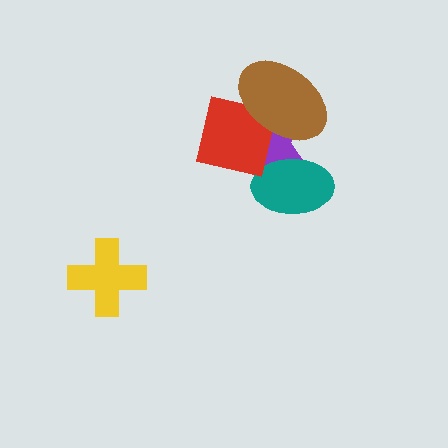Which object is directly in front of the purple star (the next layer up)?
The teal ellipse is directly in front of the purple star.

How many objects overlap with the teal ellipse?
1 object overlaps with the teal ellipse.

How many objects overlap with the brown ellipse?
2 objects overlap with the brown ellipse.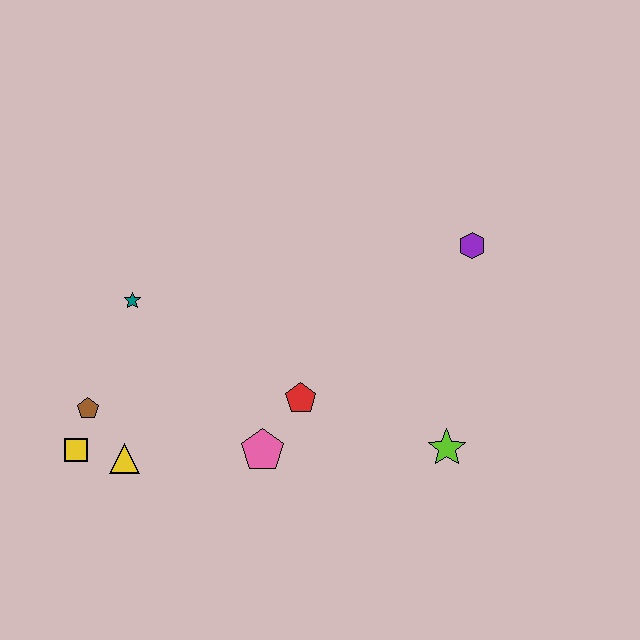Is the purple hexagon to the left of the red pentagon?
No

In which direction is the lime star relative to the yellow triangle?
The lime star is to the right of the yellow triangle.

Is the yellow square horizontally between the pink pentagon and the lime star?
No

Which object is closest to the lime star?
The red pentagon is closest to the lime star.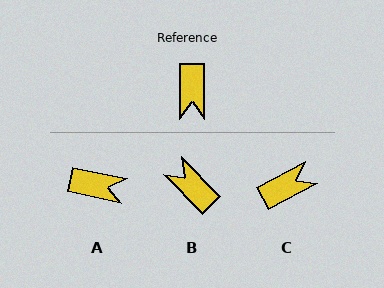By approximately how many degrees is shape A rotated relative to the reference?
Approximately 78 degrees counter-clockwise.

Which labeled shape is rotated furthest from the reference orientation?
B, about 137 degrees away.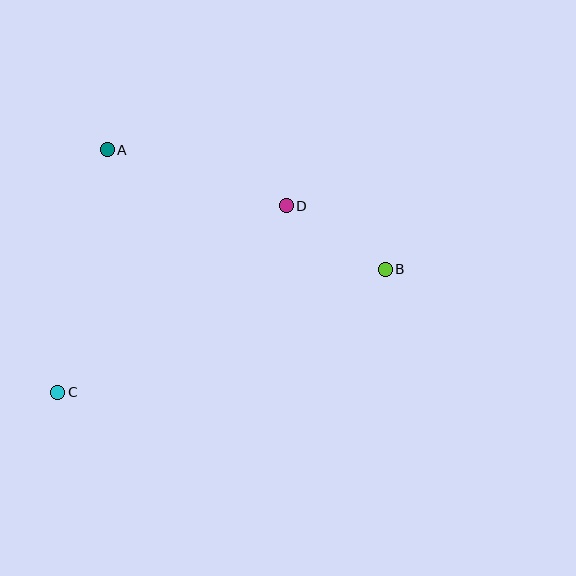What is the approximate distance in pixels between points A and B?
The distance between A and B is approximately 303 pixels.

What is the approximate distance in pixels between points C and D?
The distance between C and D is approximately 295 pixels.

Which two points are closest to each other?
Points B and D are closest to each other.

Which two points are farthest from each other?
Points B and C are farthest from each other.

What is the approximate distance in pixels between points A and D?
The distance between A and D is approximately 187 pixels.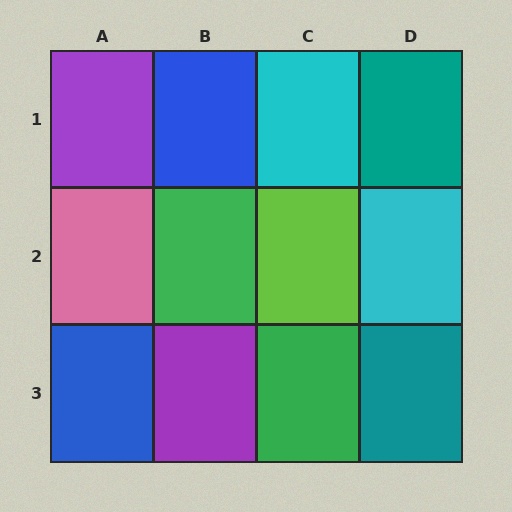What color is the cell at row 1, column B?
Blue.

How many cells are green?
2 cells are green.